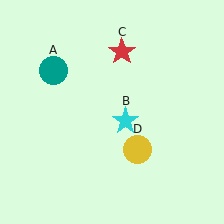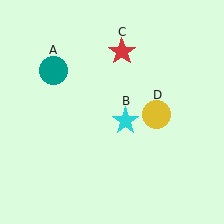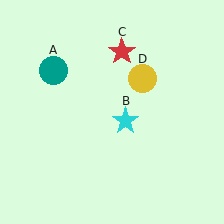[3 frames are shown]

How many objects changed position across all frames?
1 object changed position: yellow circle (object D).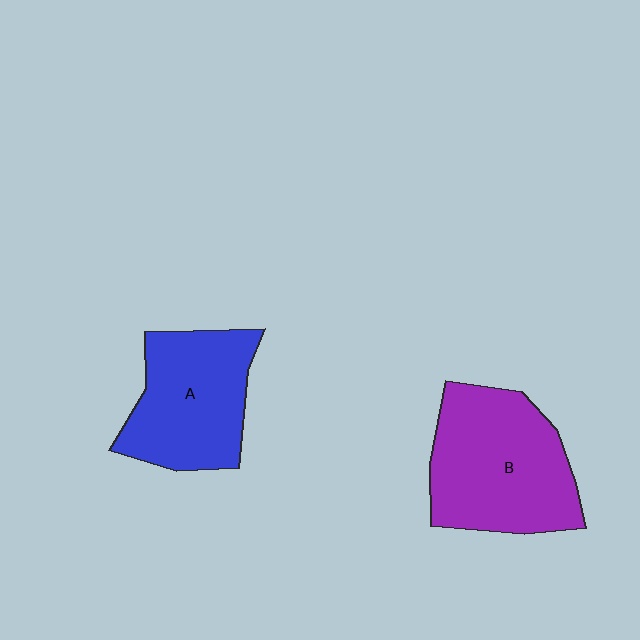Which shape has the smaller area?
Shape A (blue).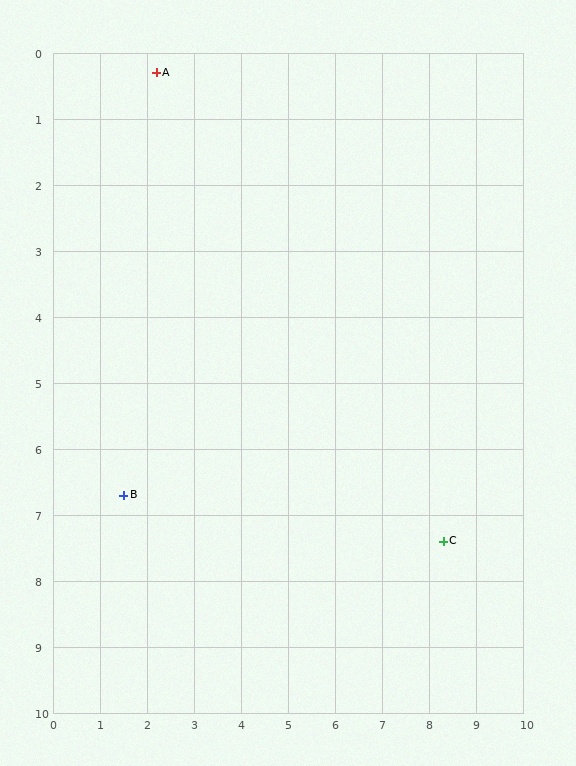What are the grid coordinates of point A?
Point A is at approximately (2.2, 0.3).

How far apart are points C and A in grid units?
Points C and A are about 9.4 grid units apart.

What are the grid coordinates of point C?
Point C is at approximately (8.3, 7.4).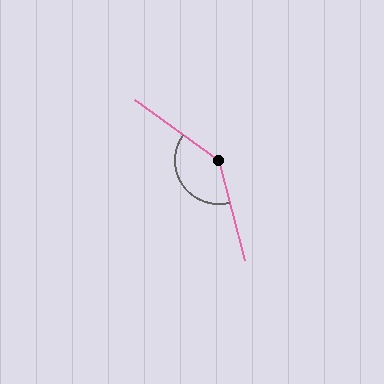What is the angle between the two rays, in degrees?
Approximately 140 degrees.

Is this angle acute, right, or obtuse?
It is obtuse.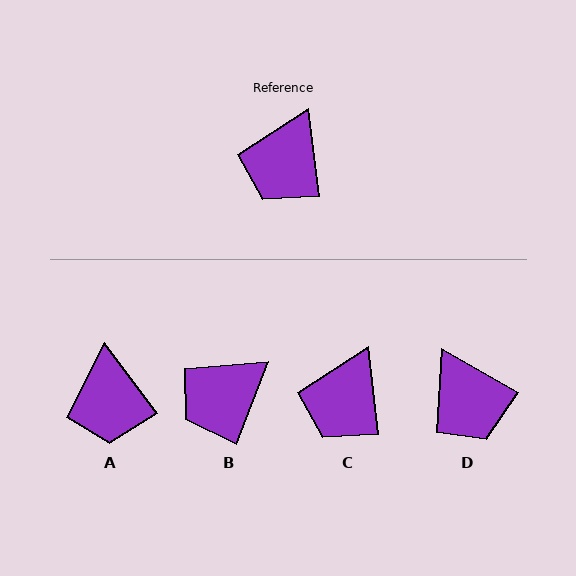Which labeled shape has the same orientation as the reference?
C.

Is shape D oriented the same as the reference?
No, it is off by about 53 degrees.